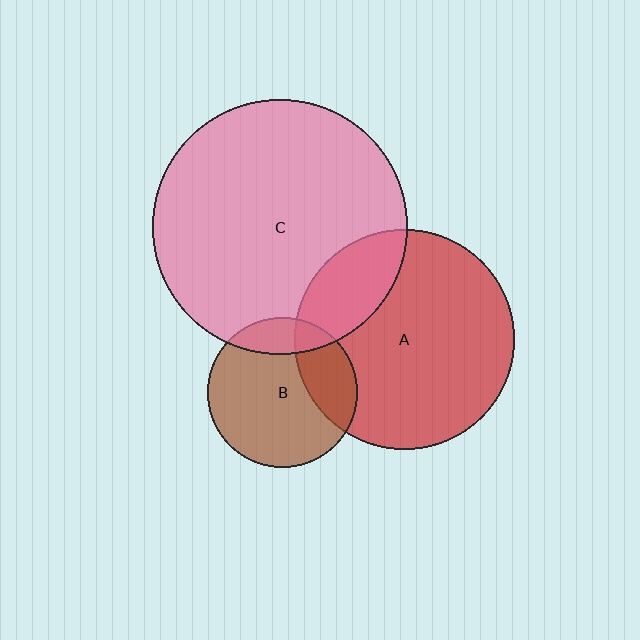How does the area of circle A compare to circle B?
Approximately 2.1 times.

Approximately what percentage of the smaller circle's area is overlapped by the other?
Approximately 15%.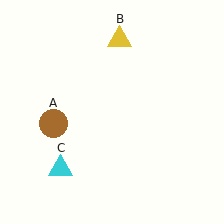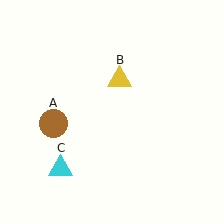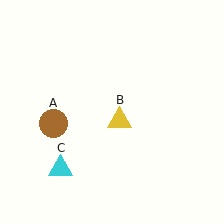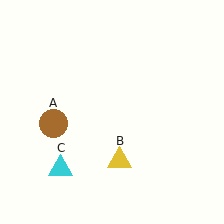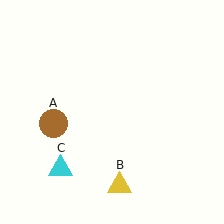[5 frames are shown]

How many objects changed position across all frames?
1 object changed position: yellow triangle (object B).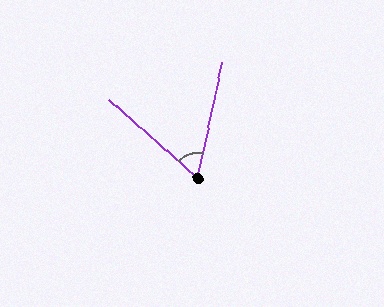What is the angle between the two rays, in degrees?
Approximately 60 degrees.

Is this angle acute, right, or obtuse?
It is acute.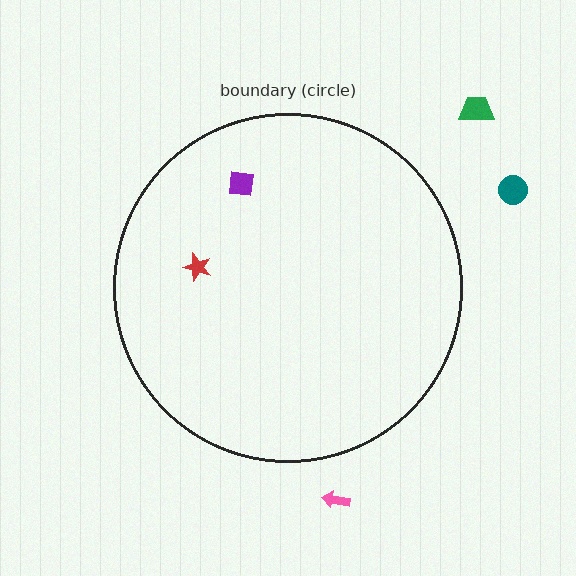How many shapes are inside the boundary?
2 inside, 3 outside.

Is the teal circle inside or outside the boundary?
Outside.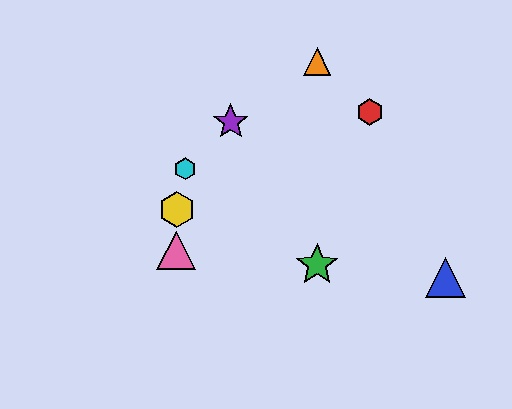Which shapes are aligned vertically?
The green star, the orange triangle are aligned vertically.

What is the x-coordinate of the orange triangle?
The orange triangle is at x≈317.